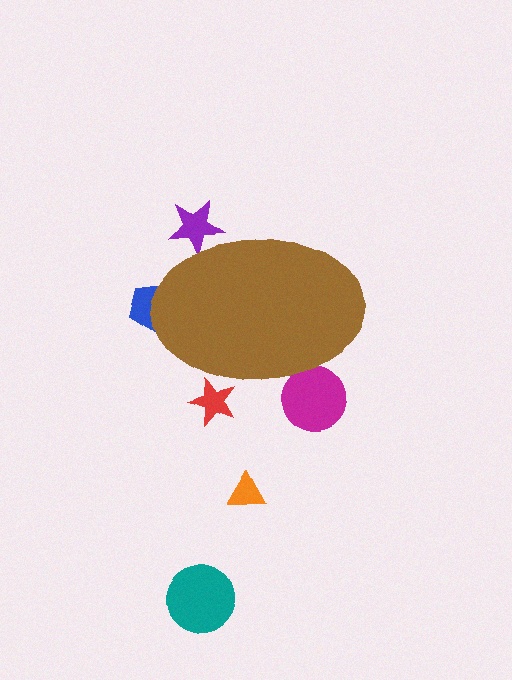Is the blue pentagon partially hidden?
Yes, the blue pentagon is partially hidden behind the brown ellipse.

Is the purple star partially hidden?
Yes, the purple star is partially hidden behind the brown ellipse.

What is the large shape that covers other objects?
A brown ellipse.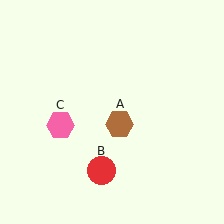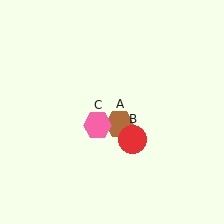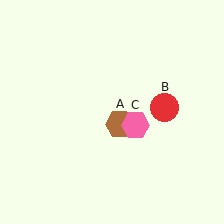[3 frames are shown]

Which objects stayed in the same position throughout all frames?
Brown hexagon (object A) remained stationary.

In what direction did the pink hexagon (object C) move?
The pink hexagon (object C) moved right.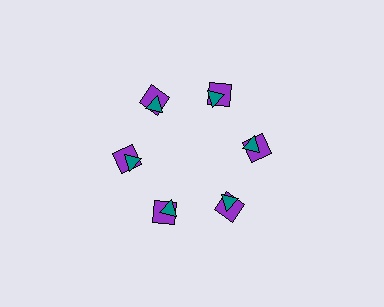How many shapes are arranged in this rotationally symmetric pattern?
There are 12 shapes, arranged in 6 groups of 2.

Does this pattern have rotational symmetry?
Yes, this pattern has 6-fold rotational symmetry. It looks the same after rotating 60 degrees around the center.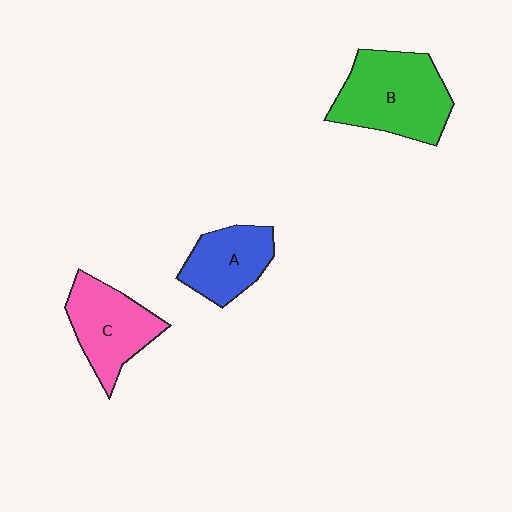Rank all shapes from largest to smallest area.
From largest to smallest: B (green), C (pink), A (blue).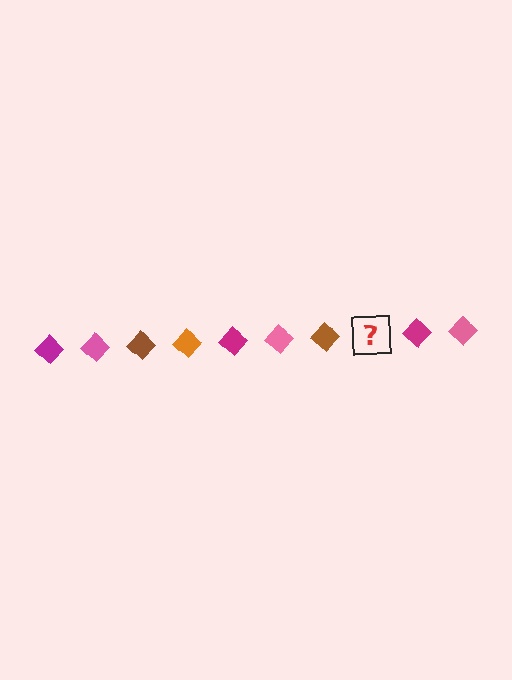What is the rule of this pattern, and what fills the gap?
The rule is that the pattern cycles through magenta, pink, brown, orange diamonds. The gap should be filled with an orange diamond.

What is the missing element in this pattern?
The missing element is an orange diamond.